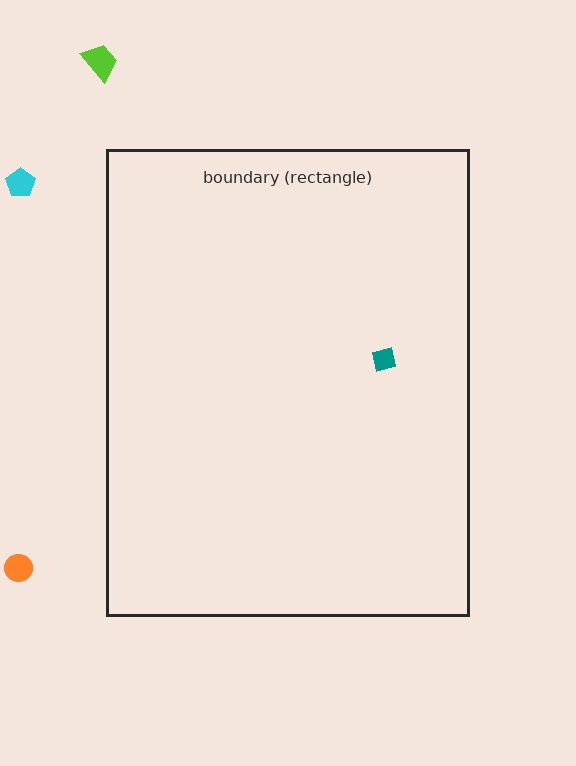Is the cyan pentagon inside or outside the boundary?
Outside.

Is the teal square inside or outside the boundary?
Inside.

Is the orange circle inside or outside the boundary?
Outside.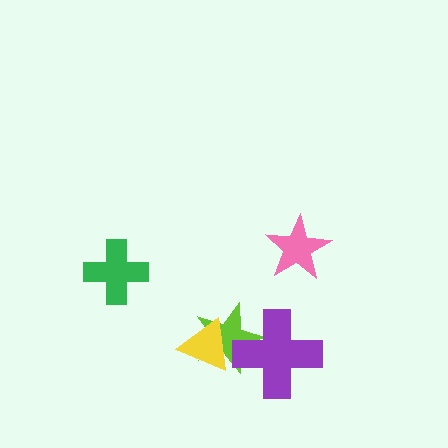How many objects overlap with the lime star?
2 objects overlap with the lime star.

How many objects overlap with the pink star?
0 objects overlap with the pink star.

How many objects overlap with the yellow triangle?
1 object overlaps with the yellow triangle.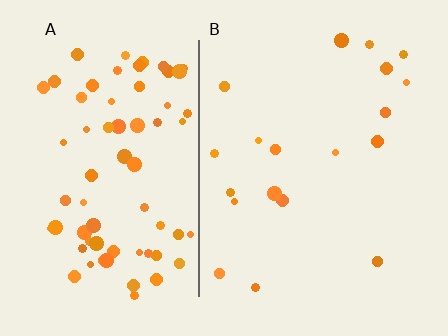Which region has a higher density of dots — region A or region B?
A (the left).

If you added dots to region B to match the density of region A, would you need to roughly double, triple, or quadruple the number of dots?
Approximately quadruple.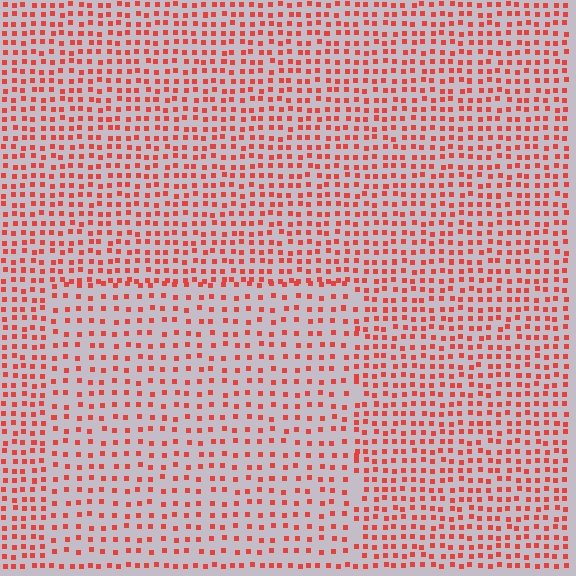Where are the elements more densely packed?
The elements are more densely packed outside the rectangle boundary.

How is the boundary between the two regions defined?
The boundary is defined by a change in element density (approximately 1.6x ratio). All elements are the same color, size, and shape.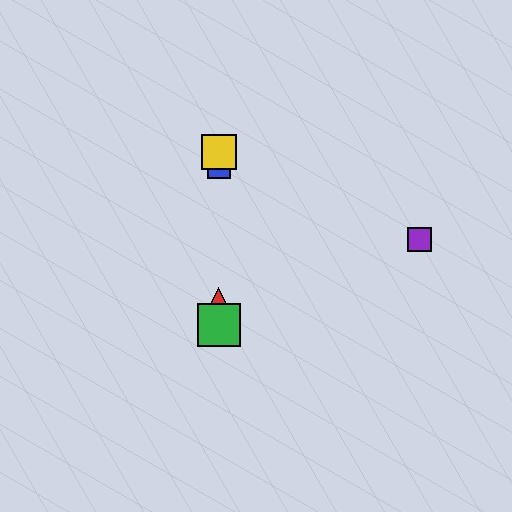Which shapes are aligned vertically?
The red triangle, the blue square, the green square, the yellow square are aligned vertically.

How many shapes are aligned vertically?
4 shapes (the red triangle, the blue square, the green square, the yellow square) are aligned vertically.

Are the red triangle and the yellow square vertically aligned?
Yes, both are at x≈219.